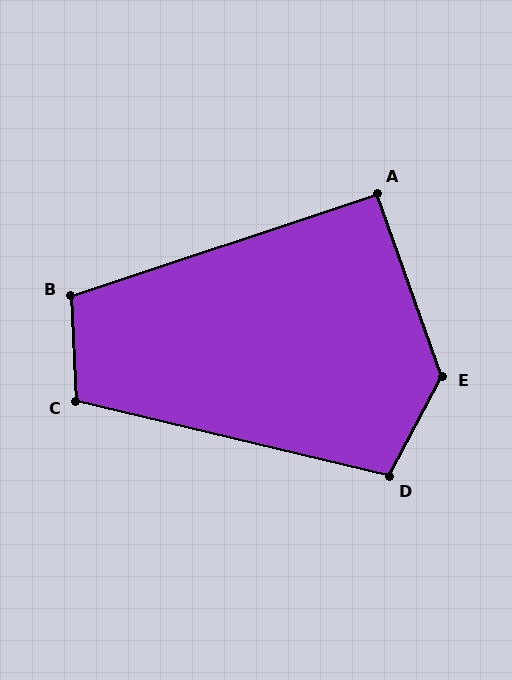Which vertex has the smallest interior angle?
A, at approximately 91 degrees.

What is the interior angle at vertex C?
Approximately 106 degrees (obtuse).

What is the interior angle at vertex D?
Approximately 105 degrees (obtuse).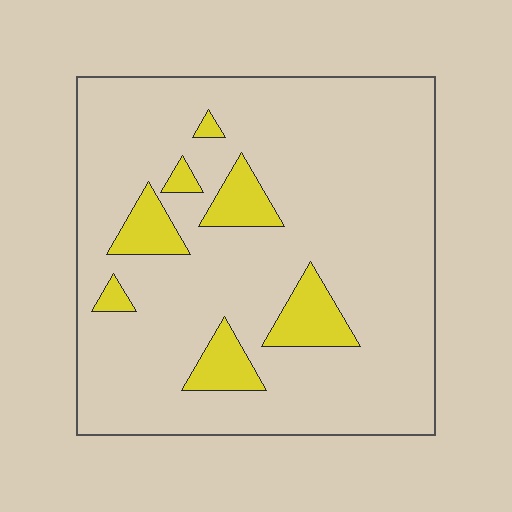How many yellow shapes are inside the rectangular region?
7.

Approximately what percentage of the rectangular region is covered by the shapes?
Approximately 15%.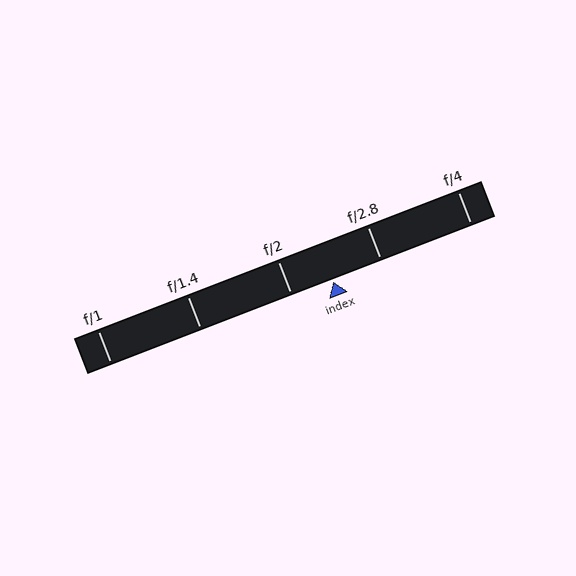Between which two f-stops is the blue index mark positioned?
The index mark is between f/2 and f/2.8.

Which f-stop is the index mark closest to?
The index mark is closest to f/2.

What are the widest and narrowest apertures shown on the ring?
The widest aperture shown is f/1 and the narrowest is f/4.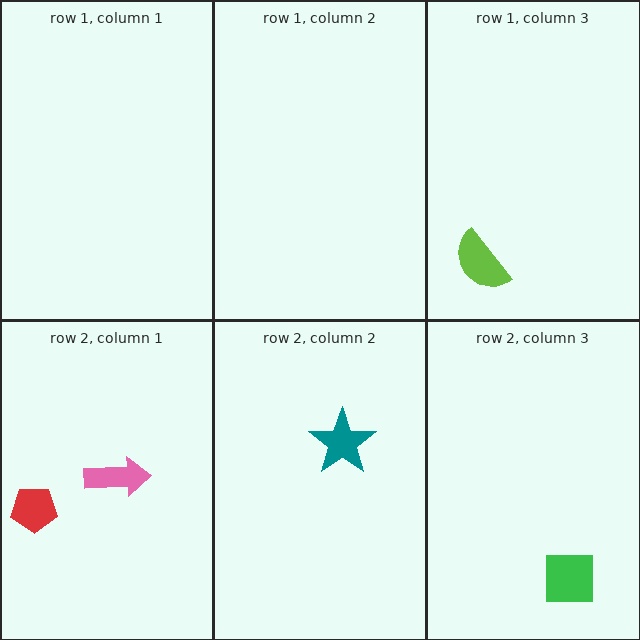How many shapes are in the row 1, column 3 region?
1.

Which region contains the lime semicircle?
The row 1, column 3 region.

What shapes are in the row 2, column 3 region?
The green square.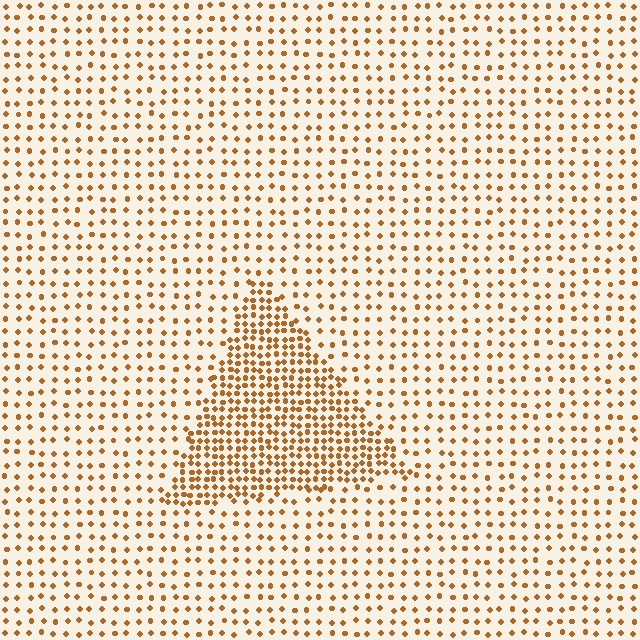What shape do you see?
I see a triangle.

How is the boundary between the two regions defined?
The boundary is defined by a change in element density (approximately 2.4x ratio). All elements are the same color, size, and shape.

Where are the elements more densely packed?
The elements are more densely packed inside the triangle boundary.